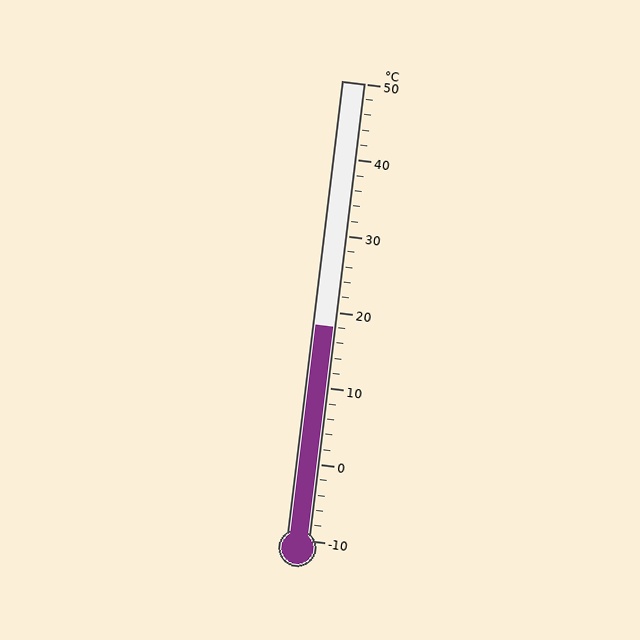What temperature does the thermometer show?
The thermometer shows approximately 18°C.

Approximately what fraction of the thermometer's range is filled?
The thermometer is filled to approximately 45% of its range.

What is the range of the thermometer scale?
The thermometer scale ranges from -10°C to 50°C.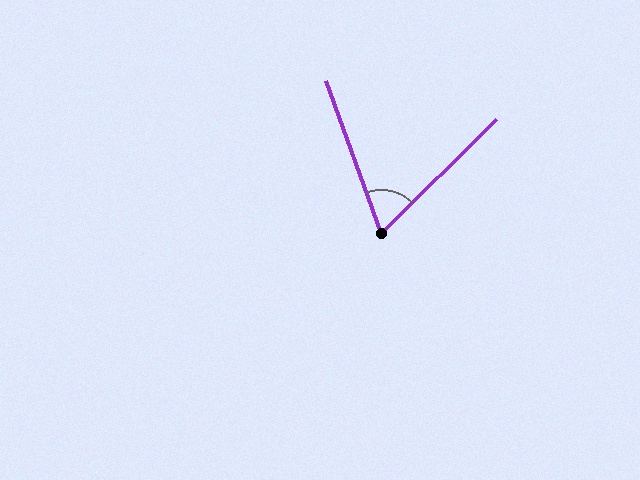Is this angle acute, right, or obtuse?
It is acute.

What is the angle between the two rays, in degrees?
Approximately 65 degrees.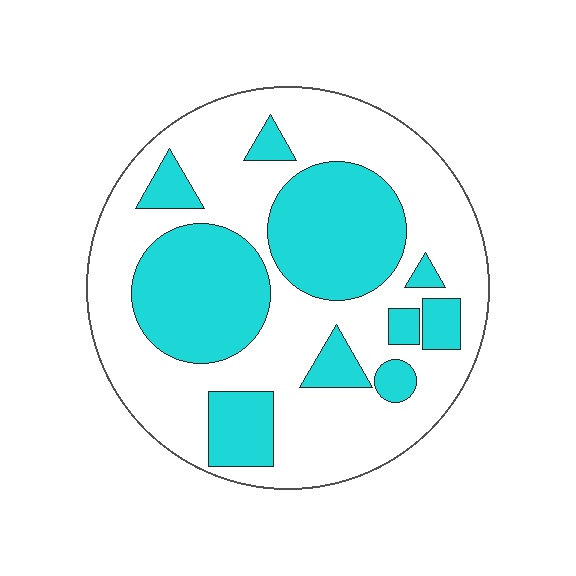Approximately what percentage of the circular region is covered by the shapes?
Approximately 35%.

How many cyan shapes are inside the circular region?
10.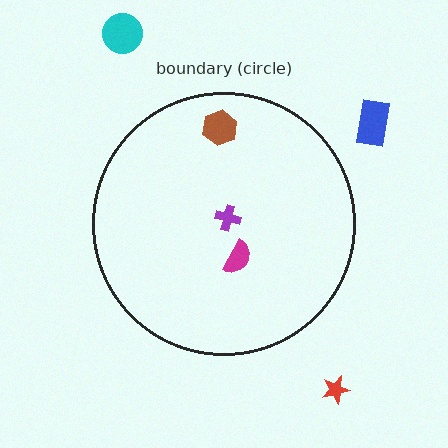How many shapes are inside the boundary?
3 inside, 3 outside.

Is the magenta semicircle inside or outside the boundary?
Inside.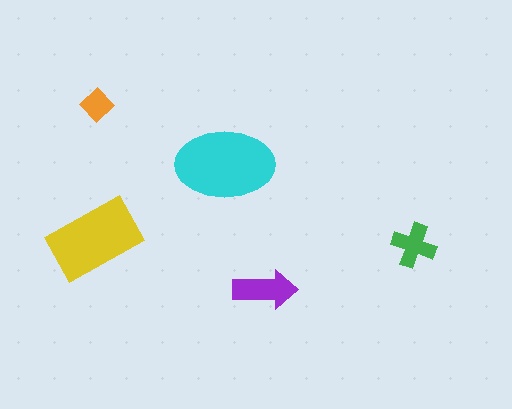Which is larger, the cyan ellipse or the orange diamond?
The cyan ellipse.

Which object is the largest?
The cyan ellipse.